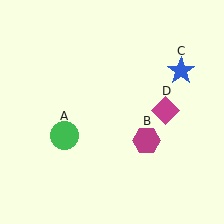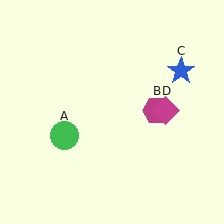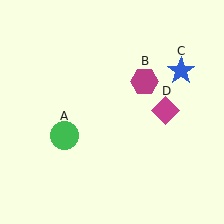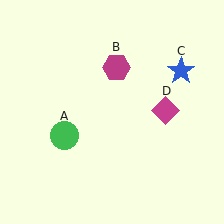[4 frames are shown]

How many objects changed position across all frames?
1 object changed position: magenta hexagon (object B).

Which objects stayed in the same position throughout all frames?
Green circle (object A) and blue star (object C) and magenta diamond (object D) remained stationary.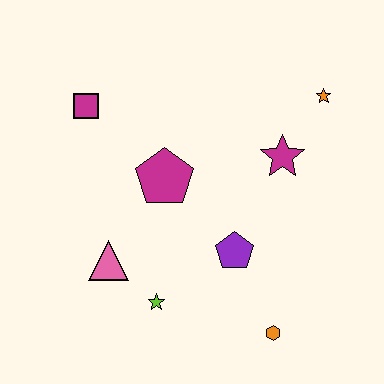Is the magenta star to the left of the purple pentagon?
No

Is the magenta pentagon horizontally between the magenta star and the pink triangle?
Yes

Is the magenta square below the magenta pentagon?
No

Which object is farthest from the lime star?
The orange star is farthest from the lime star.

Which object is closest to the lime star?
The pink triangle is closest to the lime star.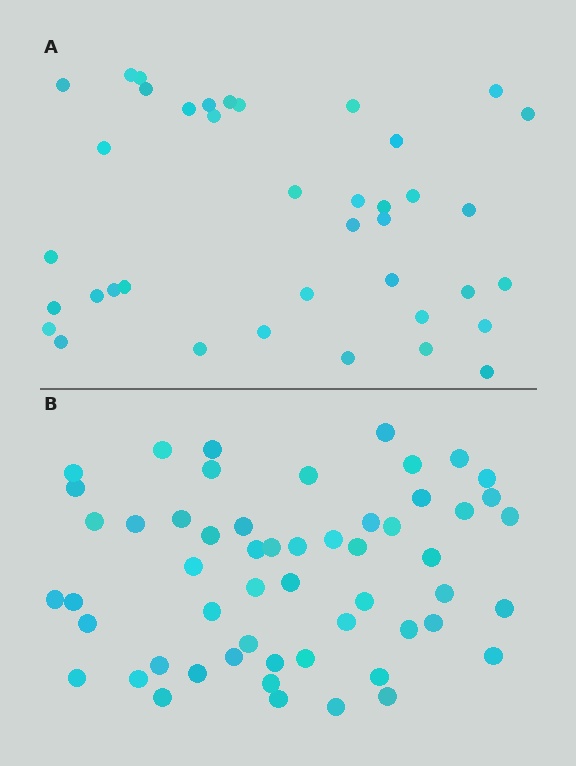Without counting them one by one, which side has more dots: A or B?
Region B (the bottom region) has more dots.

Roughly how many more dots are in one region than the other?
Region B has approximately 15 more dots than region A.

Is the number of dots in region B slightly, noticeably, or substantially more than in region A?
Region B has noticeably more, but not dramatically so. The ratio is roughly 1.4 to 1.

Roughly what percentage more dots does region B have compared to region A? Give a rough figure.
About 40% more.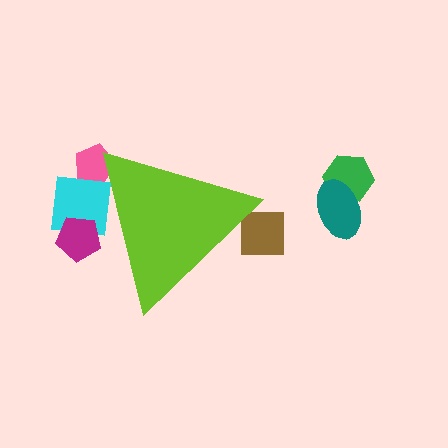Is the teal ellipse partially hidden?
No, the teal ellipse is fully visible.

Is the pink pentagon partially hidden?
Yes, the pink pentagon is partially hidden behind the lime triangle.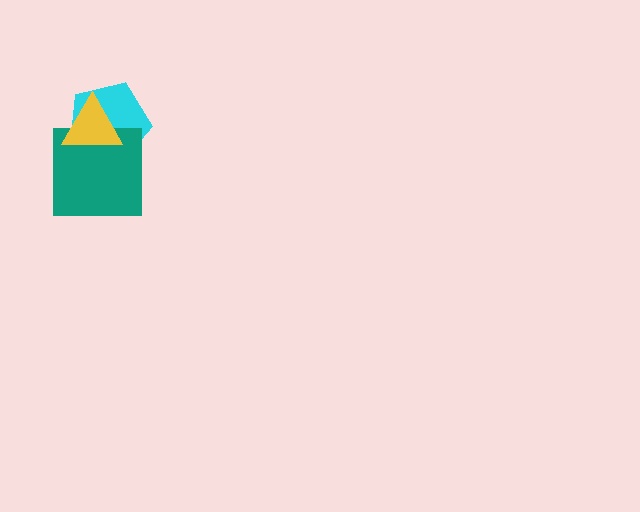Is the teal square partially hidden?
Yes, it is partially covered by another shape.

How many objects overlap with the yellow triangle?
2 objects overlap with the yellow triangle.